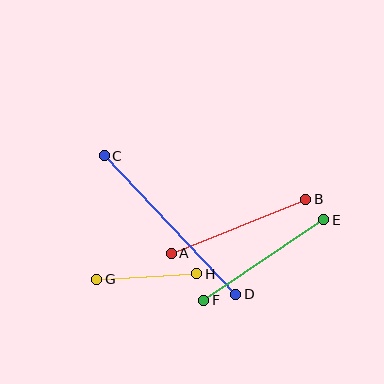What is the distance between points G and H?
The distance is approximately 100 pixels.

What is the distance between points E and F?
The distance is approximately 144 pixels.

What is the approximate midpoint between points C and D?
The midpoint is at approximately (170, 225) pixels.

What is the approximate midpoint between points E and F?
The midpoint is at approximately (264, 260) pixels.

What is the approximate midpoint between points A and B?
The midpoint is at approximately (238, 226) pixels.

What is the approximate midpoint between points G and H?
The midpoint is at approximately (147, 276) pixels.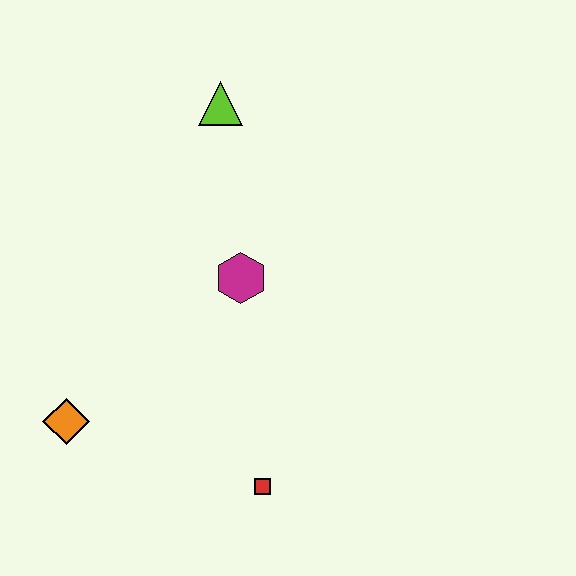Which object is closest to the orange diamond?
The red square is closest to the orange diamond.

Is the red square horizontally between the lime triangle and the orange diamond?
No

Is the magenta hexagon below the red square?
No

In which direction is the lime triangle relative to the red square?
The lime triangle is above the red square.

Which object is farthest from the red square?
The lime triangle is farthest from the red square.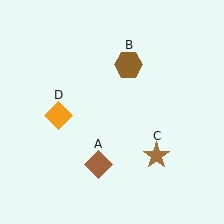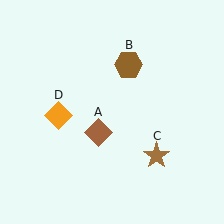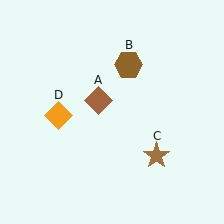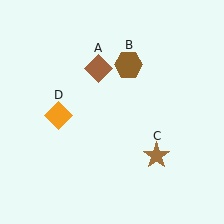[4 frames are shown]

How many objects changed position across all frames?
1 object changed position: brown diamond (object A).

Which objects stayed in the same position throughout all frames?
Brown hexagon (object B) and brown star (object C) and orange diamond (object D) remained stationary.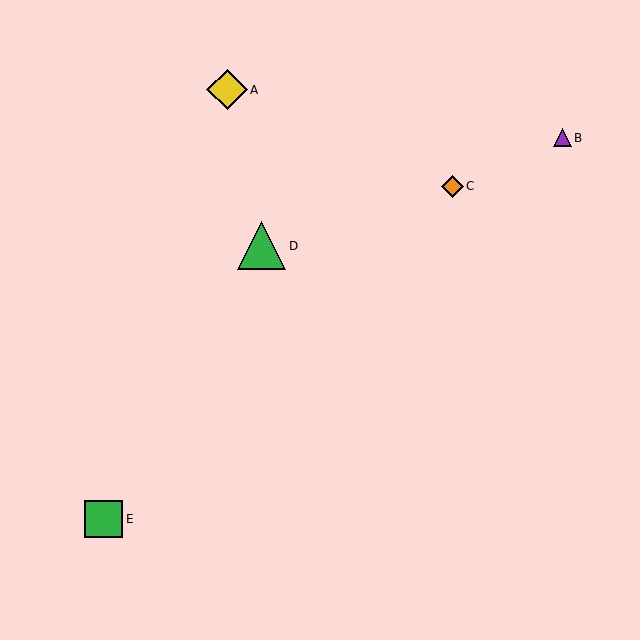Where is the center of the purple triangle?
The center of the purple triangle is at (562, 138).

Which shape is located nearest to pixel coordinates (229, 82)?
The yellow diamond (labeled A) at (227, 90) is nearest to that location.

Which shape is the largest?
The green triangle (labeled D) is the largest.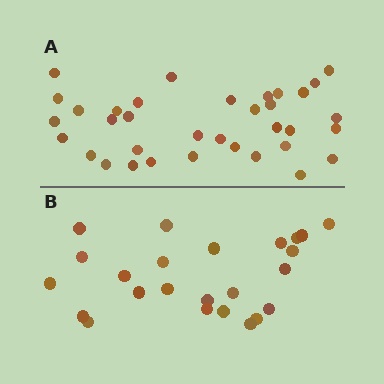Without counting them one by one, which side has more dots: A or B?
Region A (the top region) has more dots.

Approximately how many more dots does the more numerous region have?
Region A has roughly 12 or so more dots than region B.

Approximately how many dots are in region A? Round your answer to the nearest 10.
About 40 dots. (The exact count is 35, which rounds to 40.)